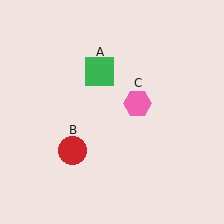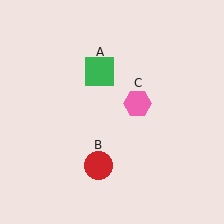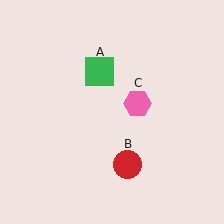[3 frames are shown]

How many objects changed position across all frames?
1 object changed position: red circle (object B).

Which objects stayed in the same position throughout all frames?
Green square (object A) and pink hexagon (object C) remained stationary.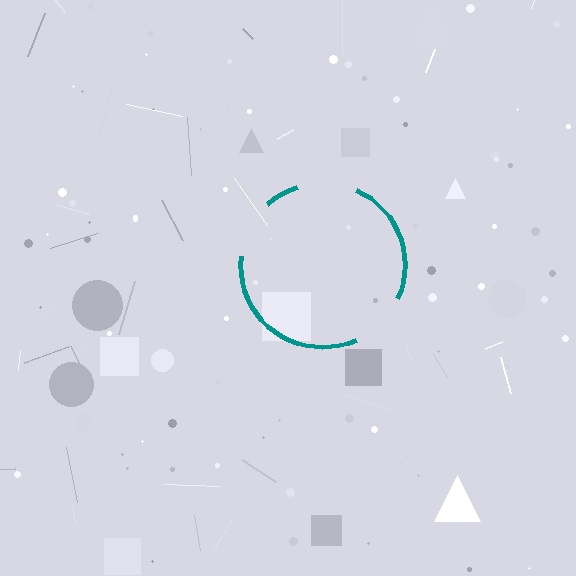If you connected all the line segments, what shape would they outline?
They would outline a circle.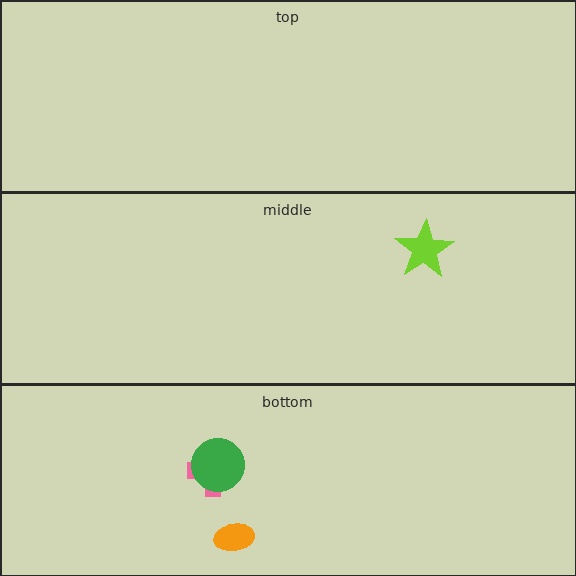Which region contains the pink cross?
The bottom region.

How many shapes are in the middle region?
1.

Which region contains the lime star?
The middle region.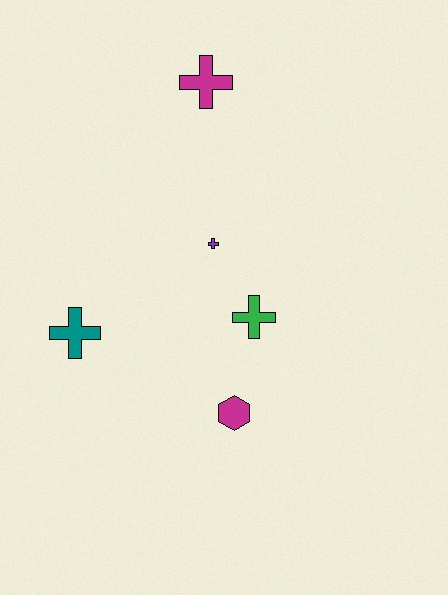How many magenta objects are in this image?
There are 2 magenta objects.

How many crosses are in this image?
There are 4 crosses.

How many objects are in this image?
There are 5 objects.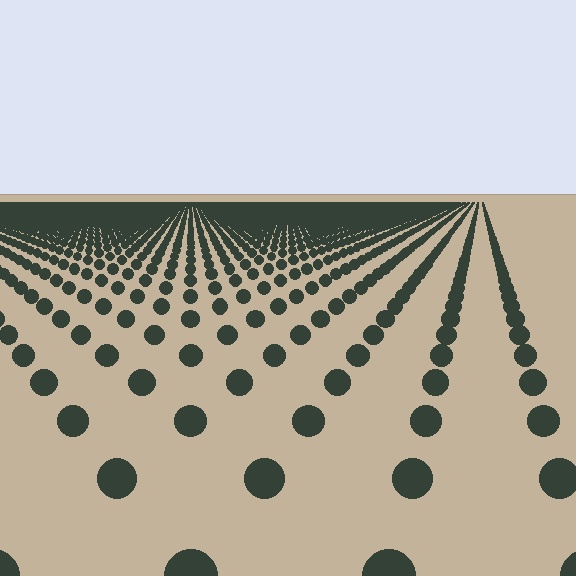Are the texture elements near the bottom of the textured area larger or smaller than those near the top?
Larger. Near the bottom, elements are closer to the viewer and appear at a bigger on-screen size.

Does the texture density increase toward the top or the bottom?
Density increases toward the top.